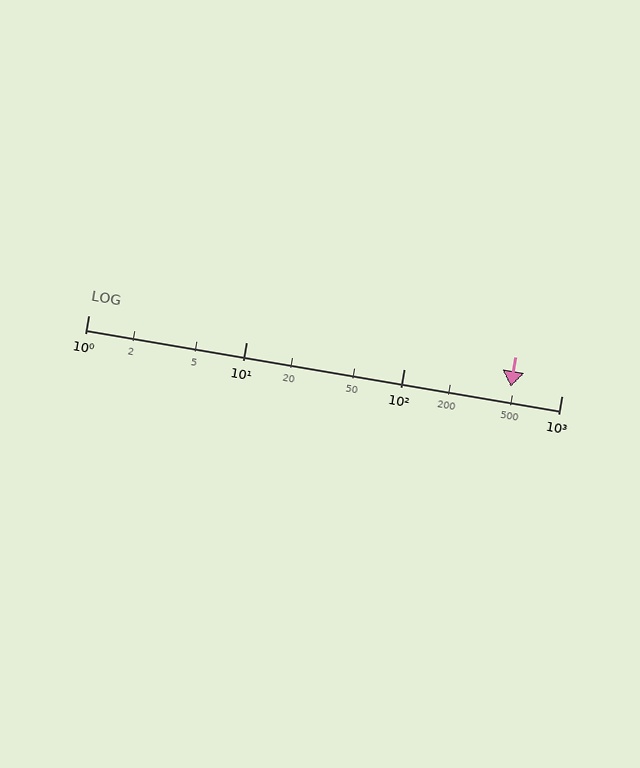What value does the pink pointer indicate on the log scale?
The pointer indicates approximately 480.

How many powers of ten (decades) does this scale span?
The scale spans 3 decades, from 1 to 1000.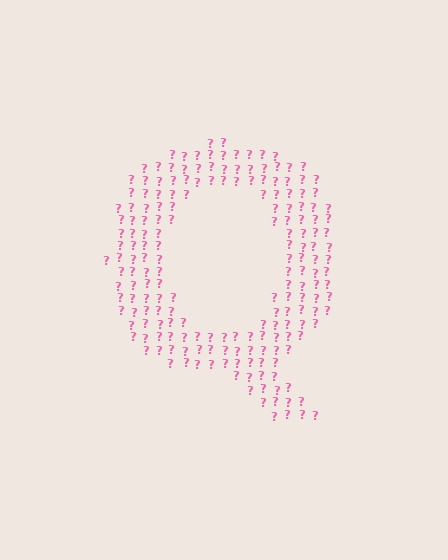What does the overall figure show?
The overall figure shows the letter Q.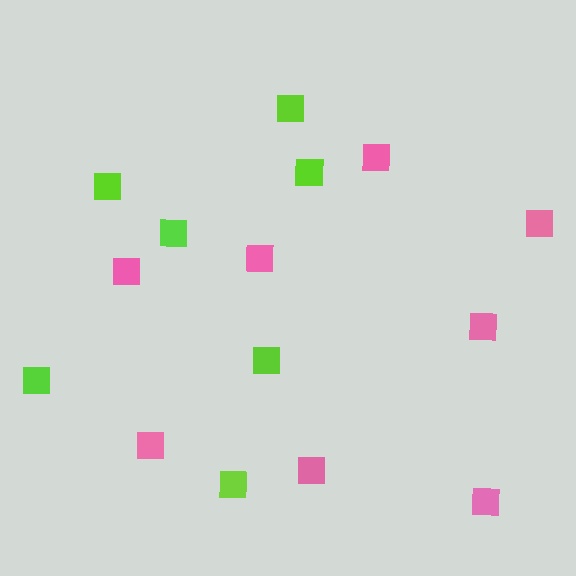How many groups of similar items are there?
There are 2 groups: one group of lime squares (7) and one group of pink squares (8).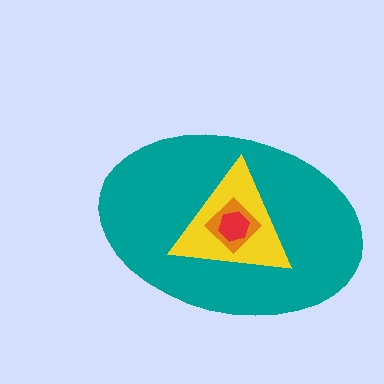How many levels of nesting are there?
4.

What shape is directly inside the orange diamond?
The red hexagon.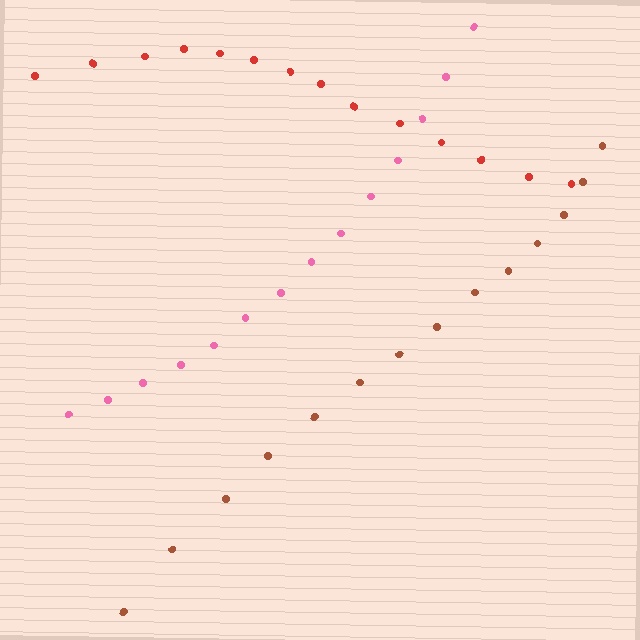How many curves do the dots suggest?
There are 3 distinct paths.